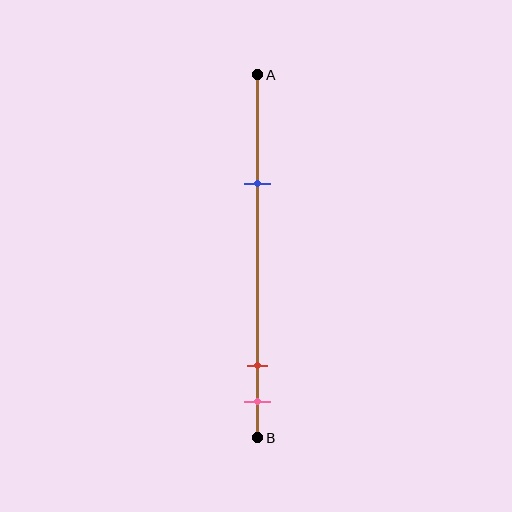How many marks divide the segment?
There are 3 marks dividing the segment.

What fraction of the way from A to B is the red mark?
The red mark is approximately 80% (0.8) of the way from A to B.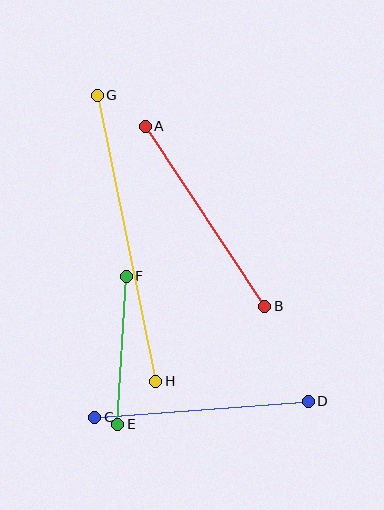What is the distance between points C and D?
The distance is approximately 214 pixels.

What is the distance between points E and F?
The distance is approximately 148 pixels.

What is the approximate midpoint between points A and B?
The midpoint is at approximately (205, 216) pixels.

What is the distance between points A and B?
The distance is approximately 216 pixels.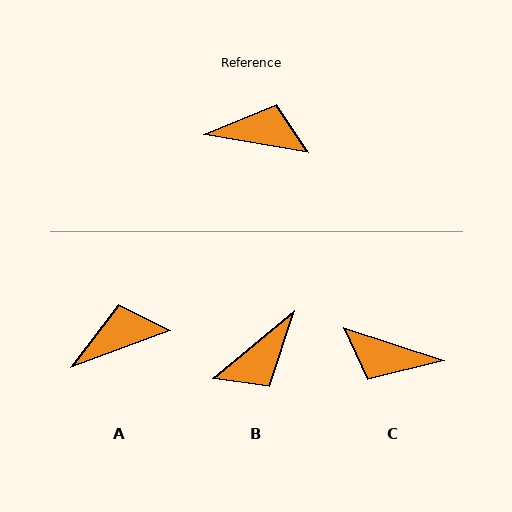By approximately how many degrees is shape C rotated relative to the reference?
Approximately 171 degrees counter-clockwise.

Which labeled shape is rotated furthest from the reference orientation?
C, about 171 degrees away.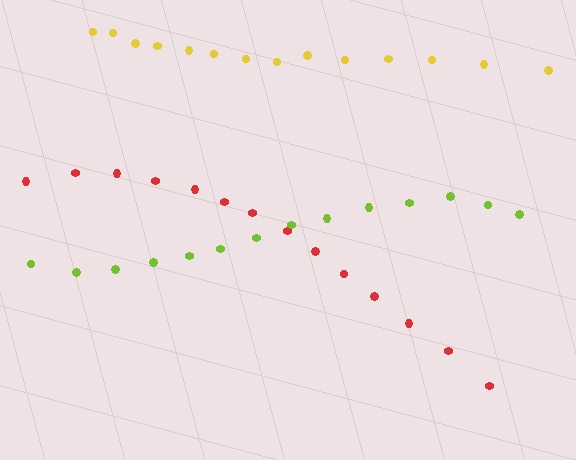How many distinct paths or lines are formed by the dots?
There are 3 distinct paths.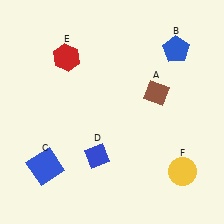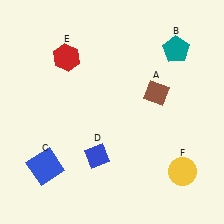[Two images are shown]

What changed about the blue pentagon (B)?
In Image 1, B is blue. In Image 2, it changed to teal.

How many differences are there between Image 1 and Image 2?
There is 1 difference between the two images.